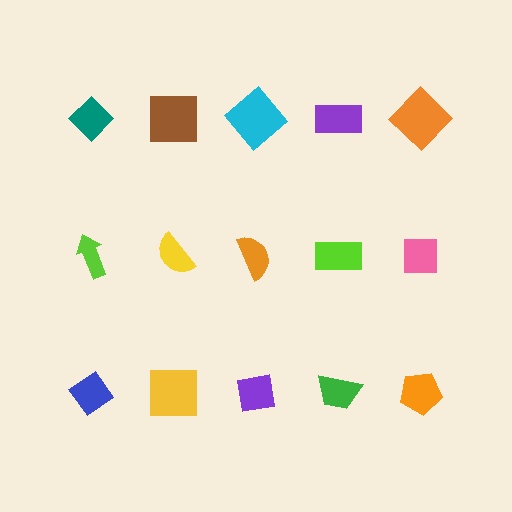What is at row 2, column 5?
A pink square.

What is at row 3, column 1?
A blue diamond.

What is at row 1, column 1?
A teal diamond.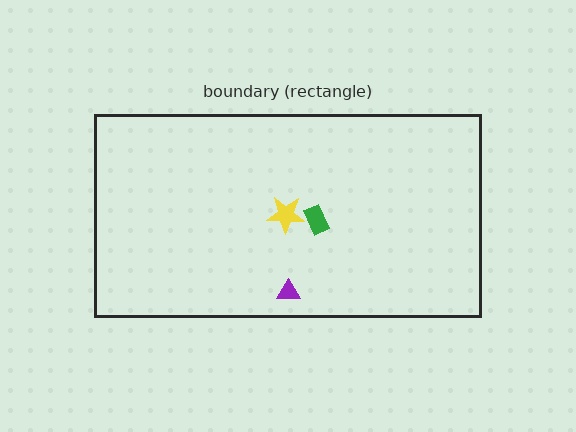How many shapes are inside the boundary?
3 inside, 0 outside.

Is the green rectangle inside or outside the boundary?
Inside.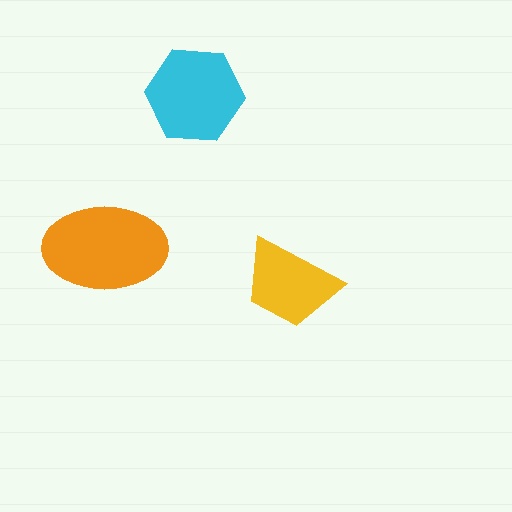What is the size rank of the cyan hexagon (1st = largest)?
2nd.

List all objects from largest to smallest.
The orange ellipse, the cyan hexagon, the yellow trapezoid.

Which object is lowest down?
The yellow trapezoid is bottommost.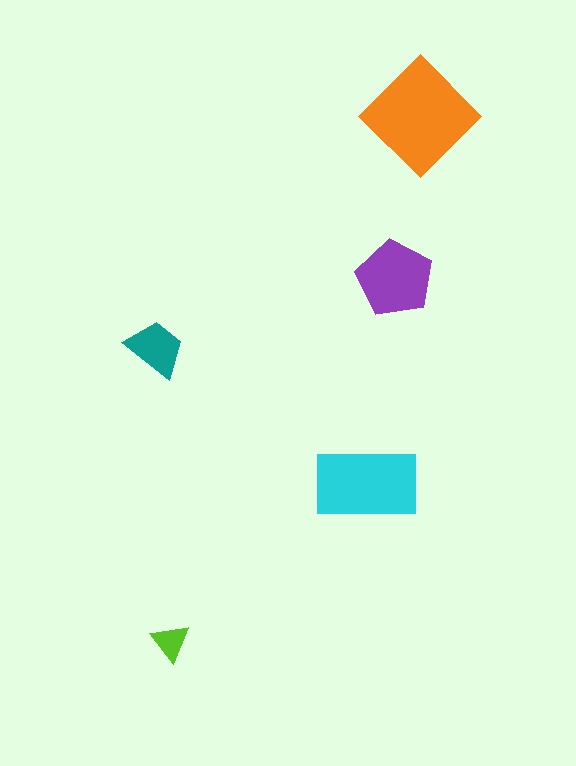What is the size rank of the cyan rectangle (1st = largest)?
2nd.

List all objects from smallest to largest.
The lime triangle, the teal trapezoid, the purple pentagon, the cyan rectangle, the orange diamond.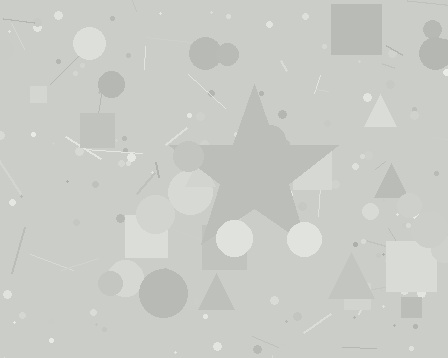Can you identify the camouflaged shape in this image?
The camouflaged shape is a star.